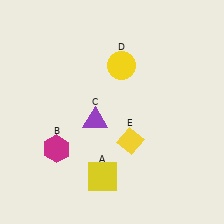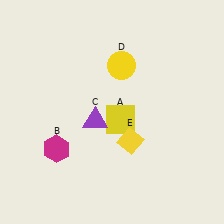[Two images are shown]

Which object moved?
The yellow square (A) moved up.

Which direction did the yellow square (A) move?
The yellow square (A) moved up.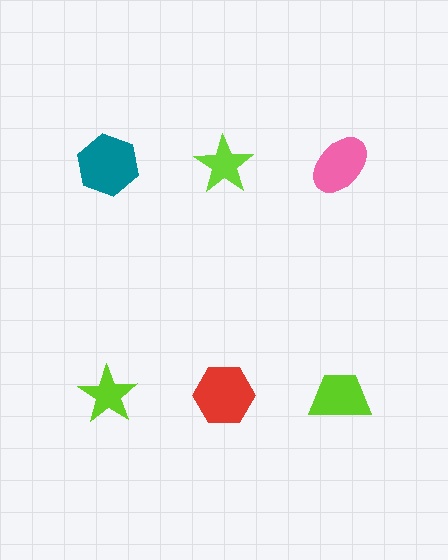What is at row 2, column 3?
A lime trapezoid.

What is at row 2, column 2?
A red hexagon.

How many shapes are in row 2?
3 shapes.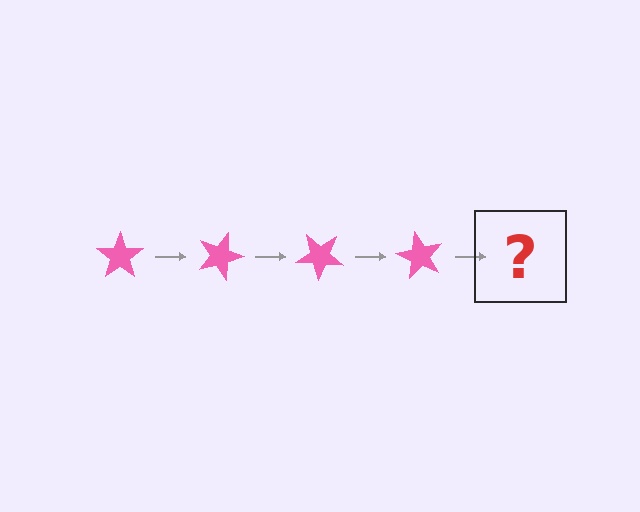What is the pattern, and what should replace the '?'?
The pattern is that the star rotates 20 degrees each step. The '?' should be a pink star rotated 80 degrees.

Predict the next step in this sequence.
The next step is a pink star rotated 80 degrees.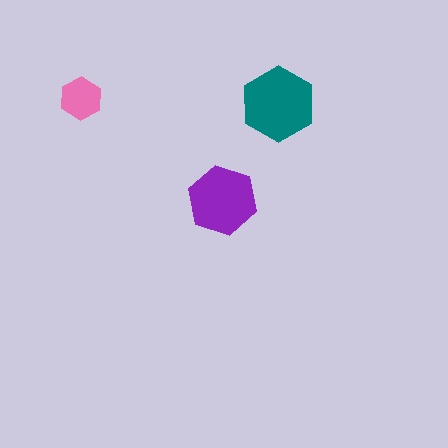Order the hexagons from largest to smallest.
the teal one, the purple one, the pink one.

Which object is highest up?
The pink hexagon is topmost.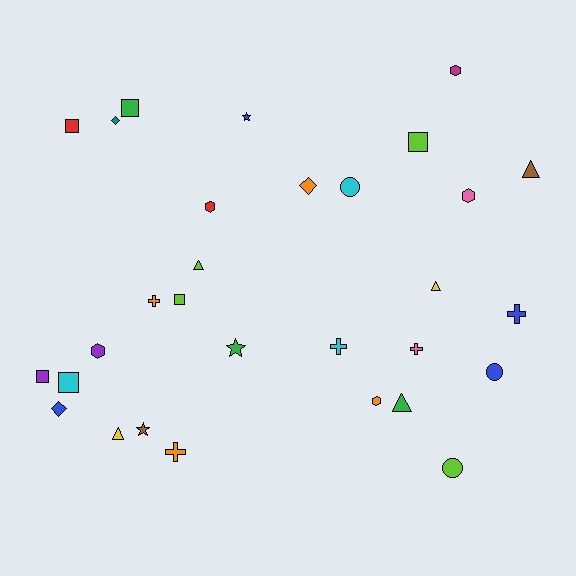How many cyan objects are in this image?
There are 3 cyan objects.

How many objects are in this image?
There are 30 objects.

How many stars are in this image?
There are 3 stars.